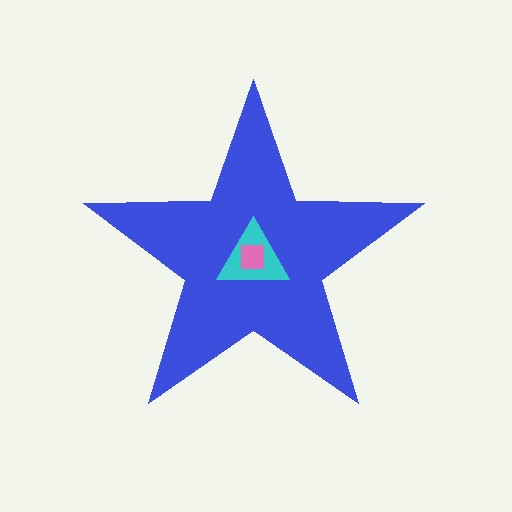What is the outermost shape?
The blue star.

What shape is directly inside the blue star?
The cyan triangle.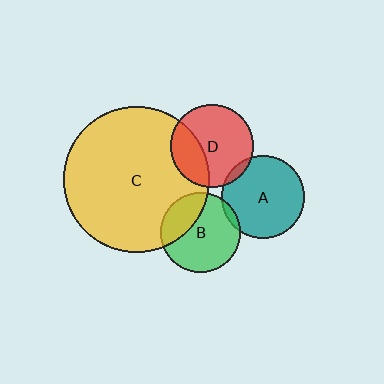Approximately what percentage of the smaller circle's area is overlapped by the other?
Approximately 30%.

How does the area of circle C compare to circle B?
Approximately 3.3 times.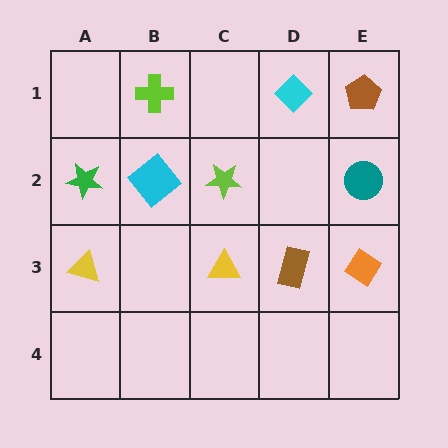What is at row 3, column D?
A brown rectangle.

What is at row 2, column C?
A lime star.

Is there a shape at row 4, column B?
No, that cell is empty.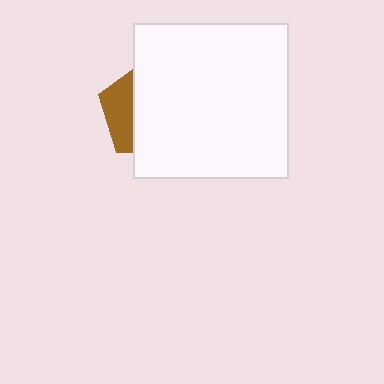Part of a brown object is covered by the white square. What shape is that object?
It is a pentagon.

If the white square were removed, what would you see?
You would see the complete brown pentagon.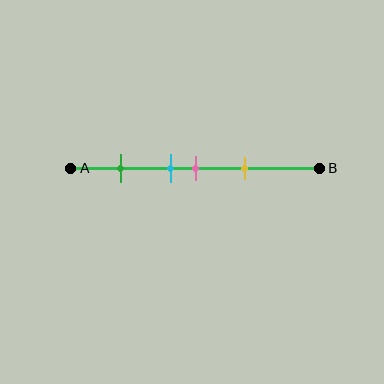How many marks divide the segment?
There are 4 marks dividing the segment.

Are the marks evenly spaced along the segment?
No, the marks are not evenly spaced.